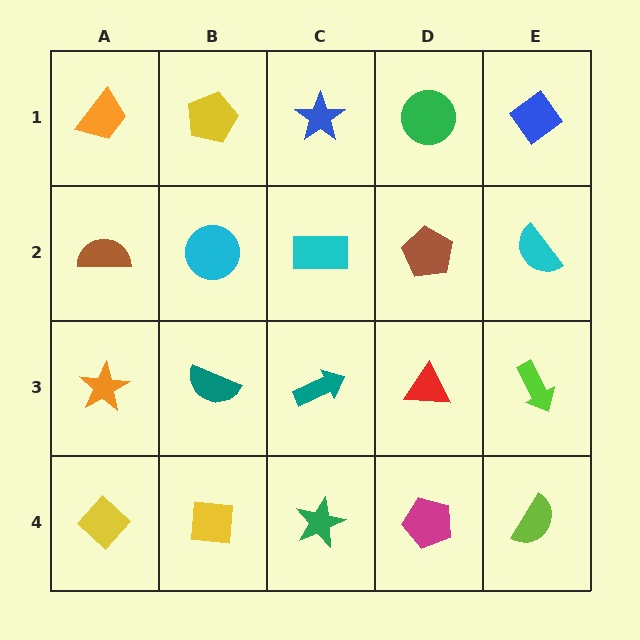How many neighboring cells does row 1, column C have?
3.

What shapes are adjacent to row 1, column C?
A cyan rectangle (row 2, column C), a yellow pentagon (row 1, column B), a green circle (row 1, column D).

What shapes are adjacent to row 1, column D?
A brown pentagon (row 2, column D), a blue star (row 1, column C), a blue diamond (row 1, column E).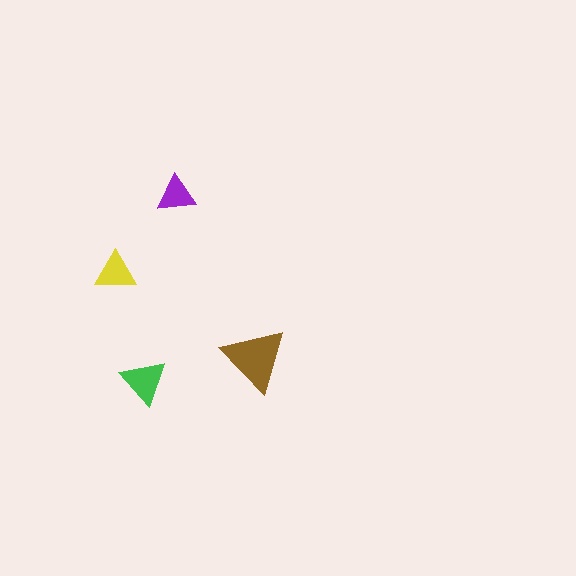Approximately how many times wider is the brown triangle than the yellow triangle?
About 1.5 times wider.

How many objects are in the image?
There are 4 objects in the image.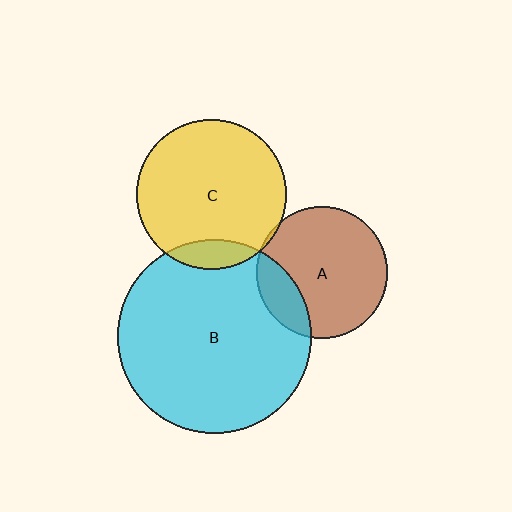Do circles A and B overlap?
Yes.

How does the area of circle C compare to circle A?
Approximately 1.3 times.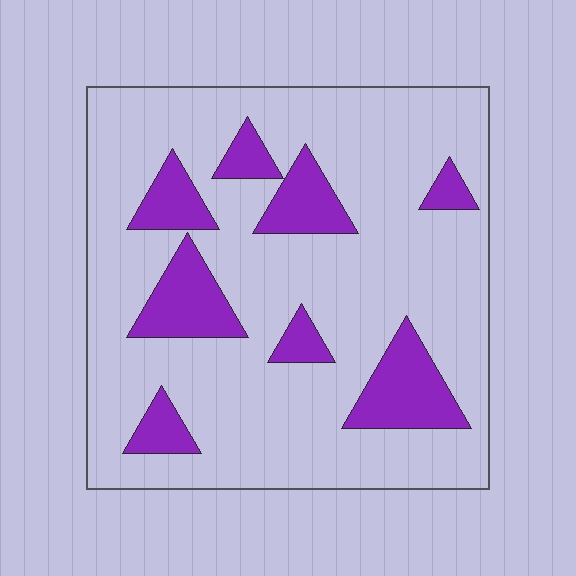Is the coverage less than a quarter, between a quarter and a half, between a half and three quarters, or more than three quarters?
Less than a quarter.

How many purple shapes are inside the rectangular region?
8.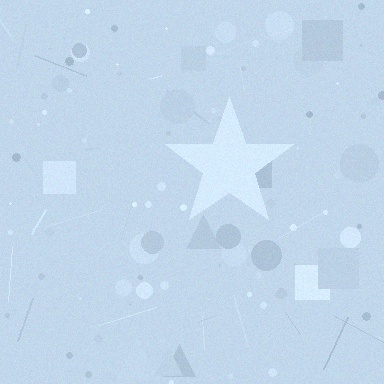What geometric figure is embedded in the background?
A star is embedded in the background.